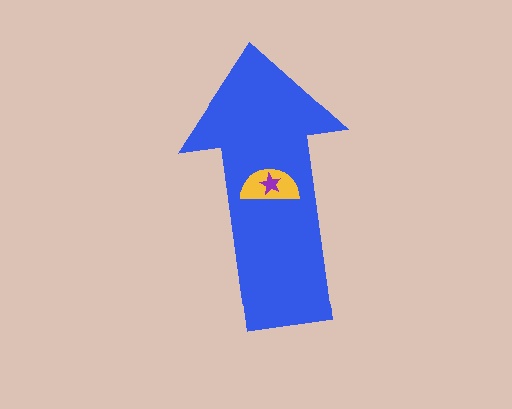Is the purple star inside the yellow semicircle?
Yes.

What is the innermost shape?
The purple star.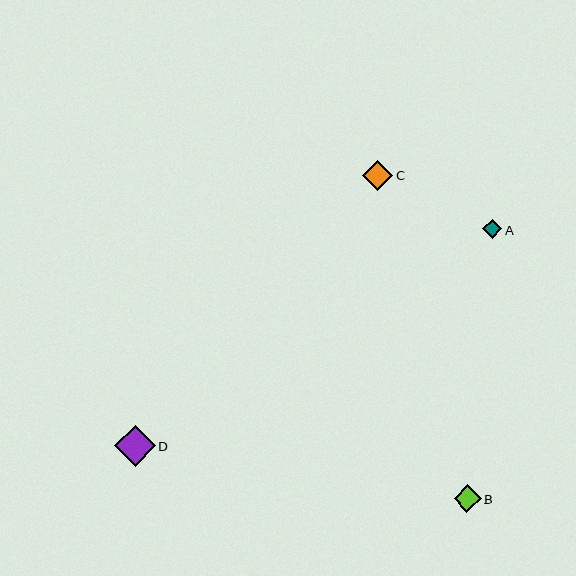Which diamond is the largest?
Diamond D is the largest with a size of approximately 41 pixels.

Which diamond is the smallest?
Diamond A is the smallest with a size of approximately 19 pixels.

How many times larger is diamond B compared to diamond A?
Diamond B is approximately 1.4 times the size of diamond A.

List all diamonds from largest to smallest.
From largest to smallest: D, C, B, A.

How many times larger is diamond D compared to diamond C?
Diamond D is approximately 1.3 times the size of diamond C.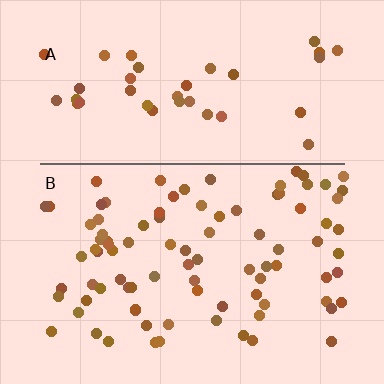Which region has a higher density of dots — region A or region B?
B (the bottom).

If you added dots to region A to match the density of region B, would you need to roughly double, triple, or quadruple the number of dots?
Approximately double.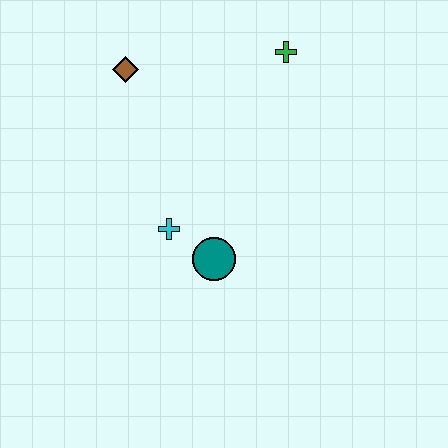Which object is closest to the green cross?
The brown diamond is closest to the green cross.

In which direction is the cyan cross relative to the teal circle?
The cyan cross is to the left of the teal circle.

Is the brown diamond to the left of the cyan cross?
Yes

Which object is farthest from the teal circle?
The green cross is farthest from the teal circle.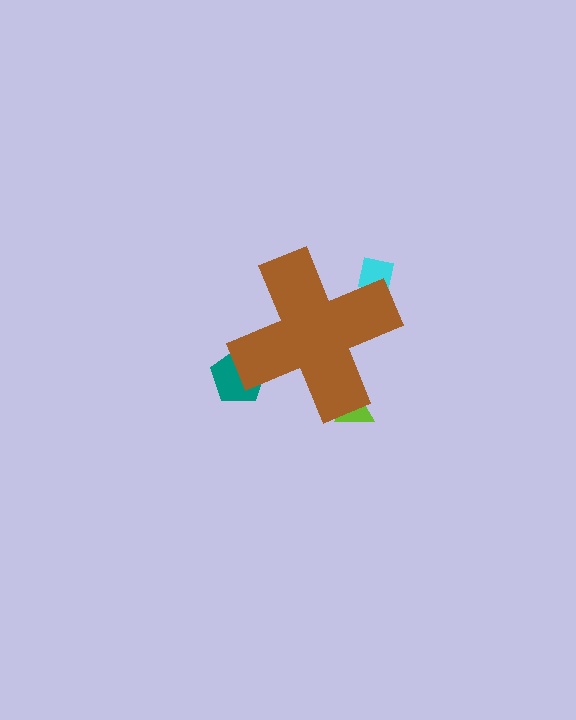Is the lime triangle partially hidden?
Yes, the lime triangle is partially hidden behind the brown cross.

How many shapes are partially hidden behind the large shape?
3 shapes are partially hidden.